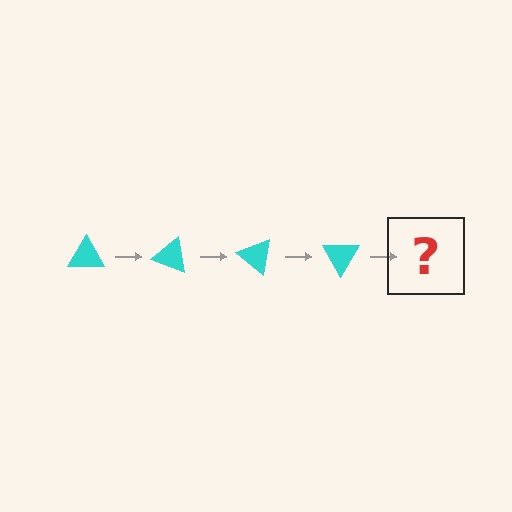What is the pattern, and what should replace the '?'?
The pattern is that the triangle rotates 20 degrees each step. The '?' should be a cyan triangle rotated 80 degrees.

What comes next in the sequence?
The next element should be a cyan triangle rotated 80 degrees.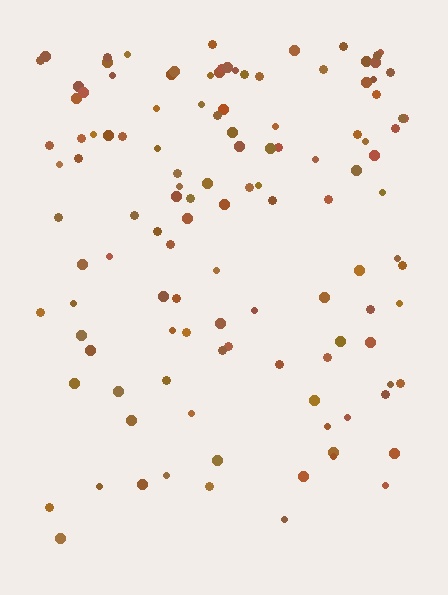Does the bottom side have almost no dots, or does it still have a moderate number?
Still a moderate number, just noticeably fewer than the top.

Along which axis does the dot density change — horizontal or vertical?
Vertical.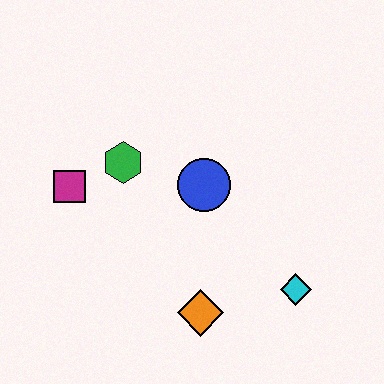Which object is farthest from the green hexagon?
The cyan diamond is farthest from the green hexagon.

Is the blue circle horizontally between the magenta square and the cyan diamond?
Yes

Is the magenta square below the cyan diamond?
No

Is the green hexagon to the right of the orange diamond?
No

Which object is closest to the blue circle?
The green hexagon is closest to the blue circle.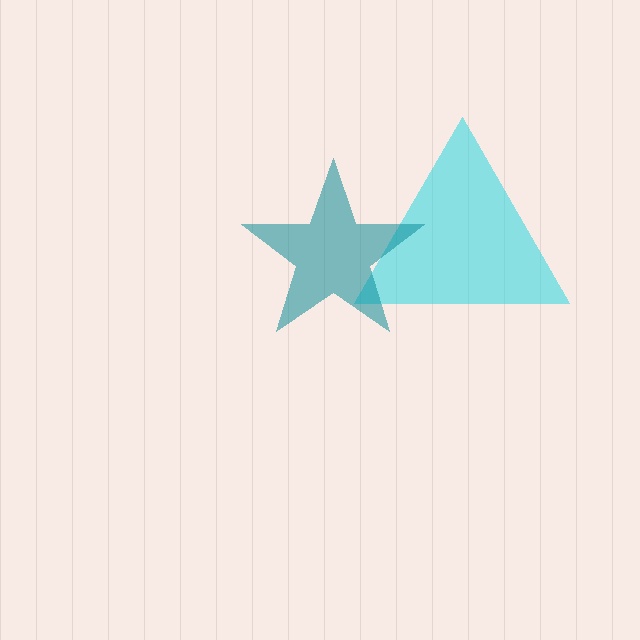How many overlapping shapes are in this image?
There are 2 overlapping shapes in the image.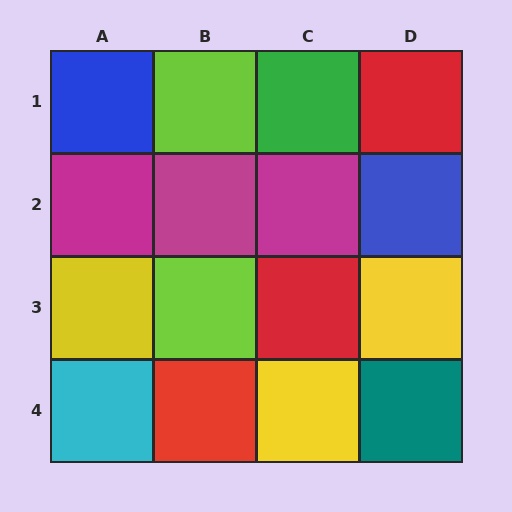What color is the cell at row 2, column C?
Magenta.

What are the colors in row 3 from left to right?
Yellow, lime, red, yellow.